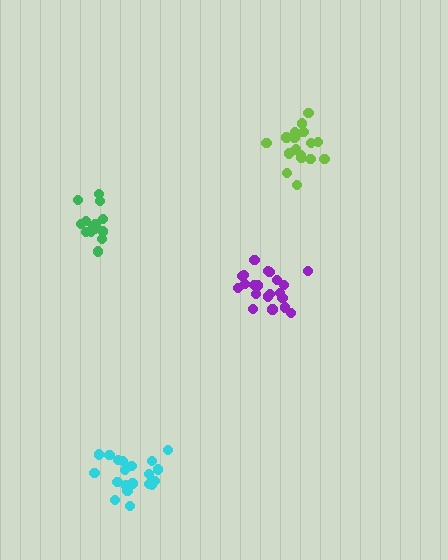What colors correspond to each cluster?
The clusters are colored: purple, lime, green, cyan.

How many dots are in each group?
Group 1: 21 dots, Group 2: 18 dots, Group 3: 15 dots, Group 4: 21 dots (75 total).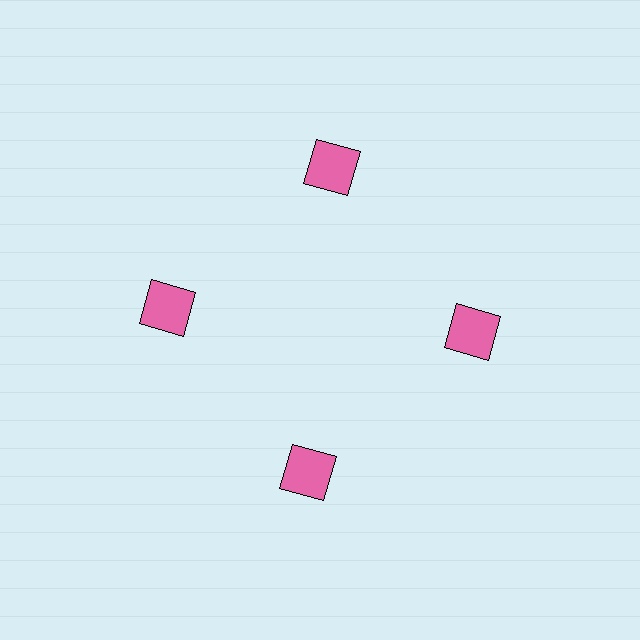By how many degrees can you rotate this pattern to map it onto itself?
The pattern maps onto itself every 90 degrees of rotation.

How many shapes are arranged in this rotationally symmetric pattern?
There are 4 shapes, arranged in 4 groups of 1.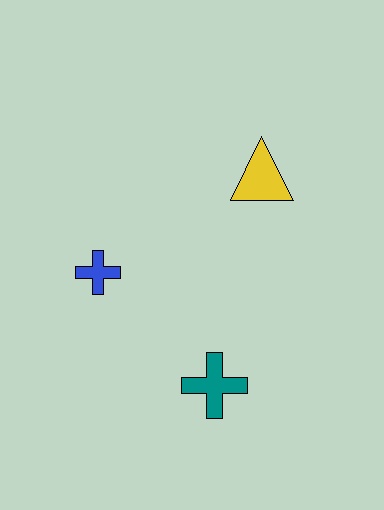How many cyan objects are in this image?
There are no cyan objects.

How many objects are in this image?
There are 3 objects.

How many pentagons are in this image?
There are no pentagons.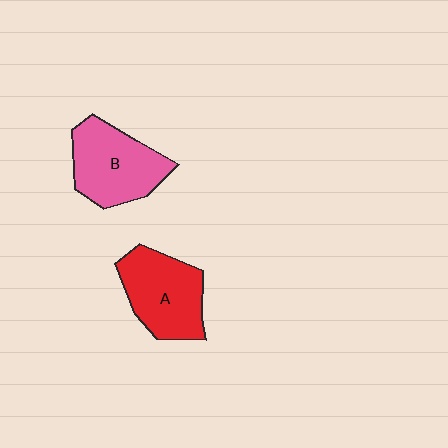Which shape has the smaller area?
Shape A (red).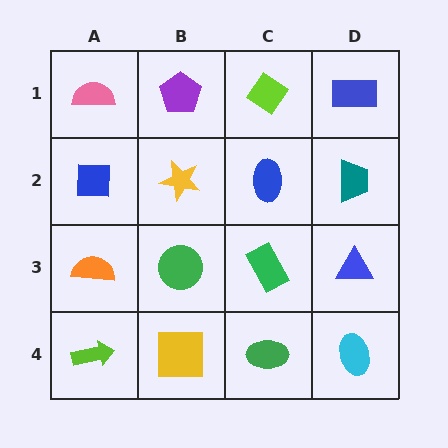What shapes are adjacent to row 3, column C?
A blue ellipse (row 2, column C), a green ellipse (row 4, column C), a green circle (row 3, column B), a blue triangle (row 3, column D).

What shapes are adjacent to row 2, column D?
A blue rectangle (row 1, column D), a blue triangle (row 3, column D), a blue ellipse (row 2, column C).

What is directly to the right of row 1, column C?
A blue rectangle.